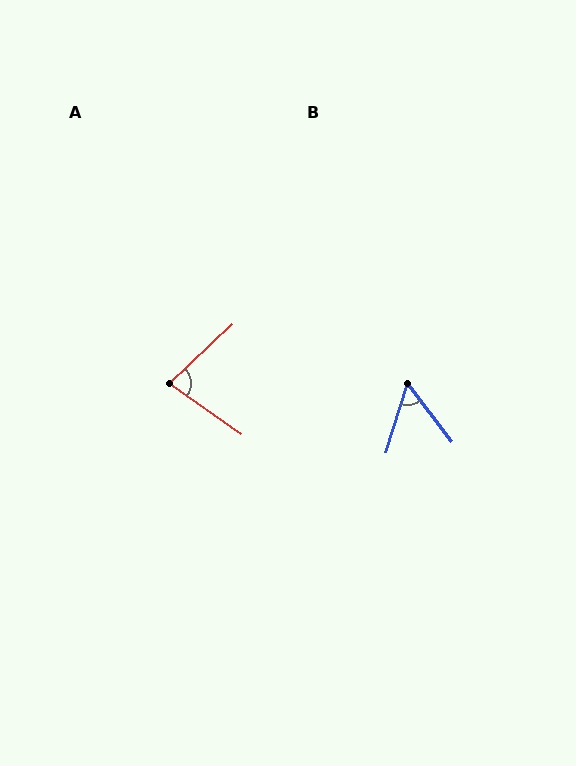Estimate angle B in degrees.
Approximately 54 degrees.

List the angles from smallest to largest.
B (54°), A (78°).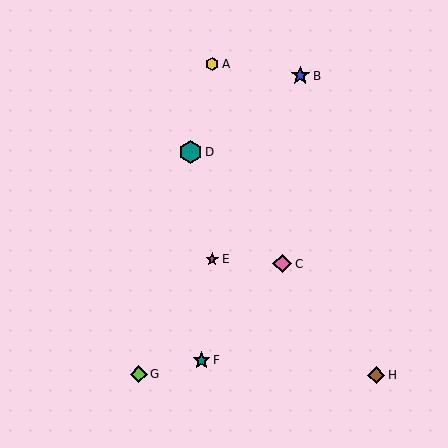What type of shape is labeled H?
Shape H is a brown diamond.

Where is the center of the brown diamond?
The center of the brown diamond is at (376, 375).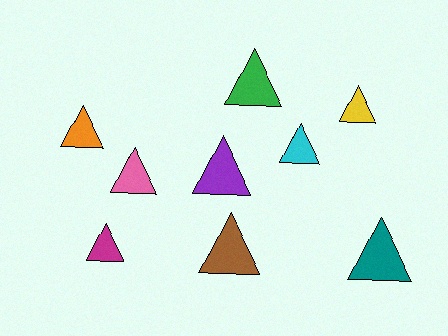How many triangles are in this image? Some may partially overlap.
There are 9 triangles.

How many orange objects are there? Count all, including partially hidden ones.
There is 1 orange object.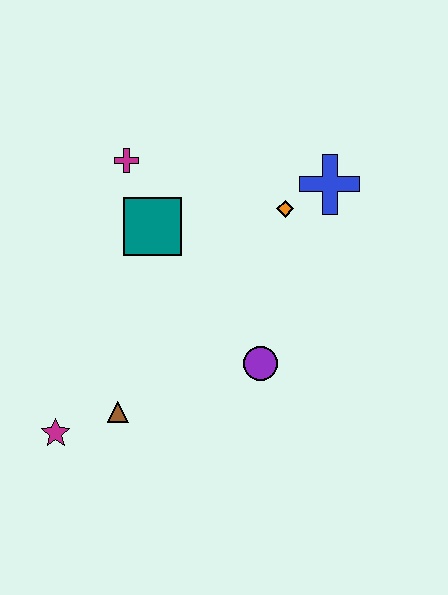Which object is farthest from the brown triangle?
The blue cross is farthest from the brown triangle.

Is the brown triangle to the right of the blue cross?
No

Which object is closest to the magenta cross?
The teal square is closest to the magenta cross.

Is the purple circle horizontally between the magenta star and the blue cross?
Yes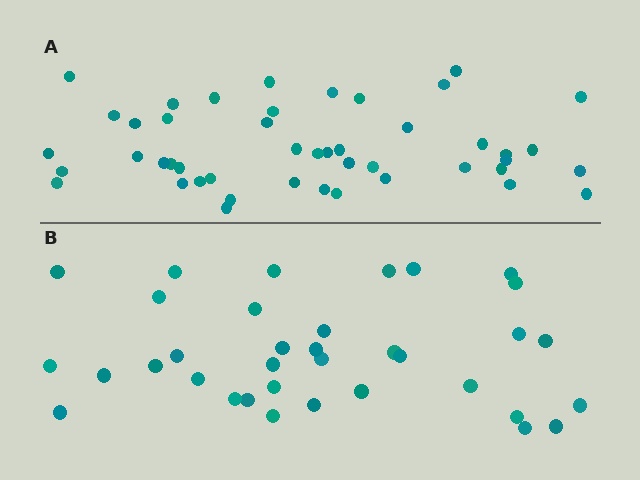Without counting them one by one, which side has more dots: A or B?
Region A (the top region) has more dots.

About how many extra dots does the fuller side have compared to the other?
Region A has roughly 12 or so more dots than region B.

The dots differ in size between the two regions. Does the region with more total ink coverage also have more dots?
No. Region B has more total ink coverage because its dots are larger, but region A actually contains more individual dots. Total area can be misleading — the number of items is what matters here.